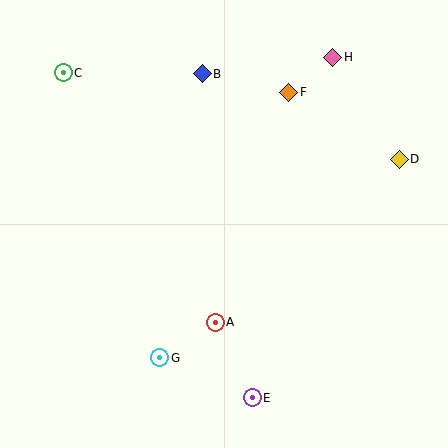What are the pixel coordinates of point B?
Point B is at (202, 74).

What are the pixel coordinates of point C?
Point C is at (63, 73).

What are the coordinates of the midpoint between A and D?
The midpoint between A and D is at (307, 241).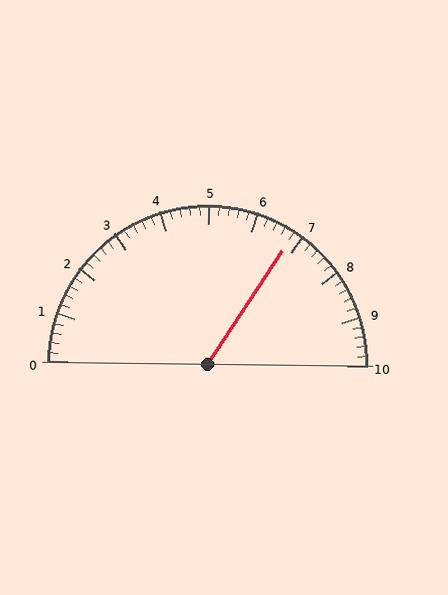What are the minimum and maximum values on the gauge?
The gauge ranges from 0 to 10.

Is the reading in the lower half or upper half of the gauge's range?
The reading is in the upper half of the range (0 to 10).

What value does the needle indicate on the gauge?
The needle indicates approximately 6.8.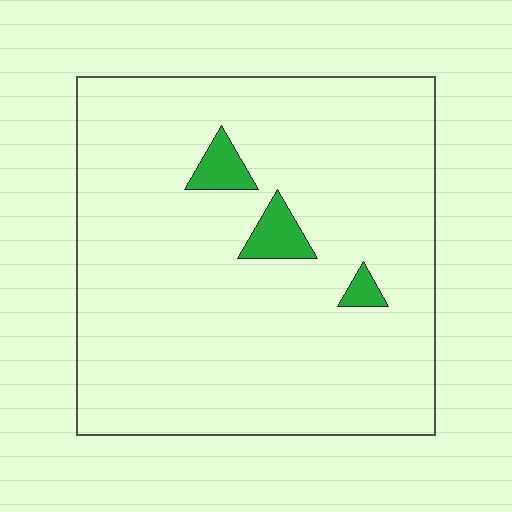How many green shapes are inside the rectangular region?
3.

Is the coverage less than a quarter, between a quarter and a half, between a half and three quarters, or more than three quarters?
Less than a quarter.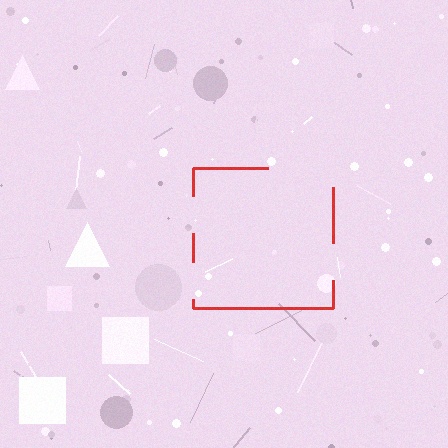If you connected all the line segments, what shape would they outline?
They would outline a square.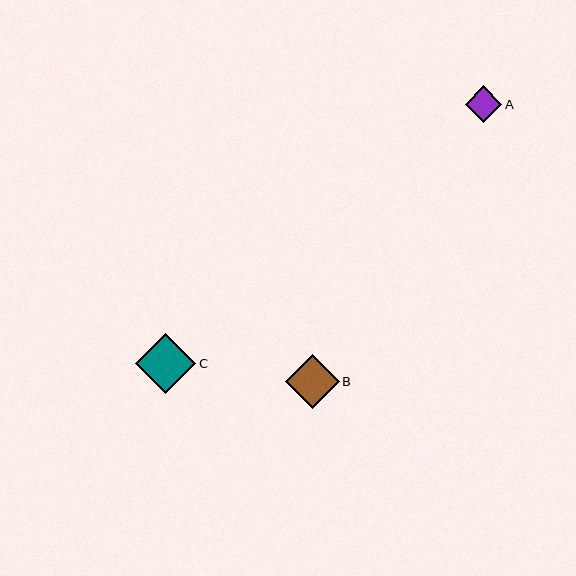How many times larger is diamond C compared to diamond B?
Diamond C is approximately 1.1 times the size of diamond B.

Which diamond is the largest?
Diamond C is the largest with a size of approximately 61 pixels.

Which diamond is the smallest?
Diamond A is the smallest with a size of approximately 36 pixels.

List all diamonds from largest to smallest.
From largest to smallest: C, B, A.